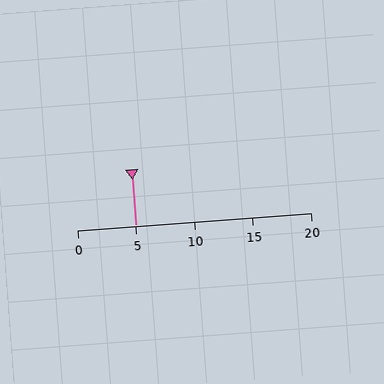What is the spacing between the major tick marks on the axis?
The major ticks are spaced 5 apart.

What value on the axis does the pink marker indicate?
The marker indicates approximately 5.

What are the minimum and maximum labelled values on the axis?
The axis runs from 0 to 20.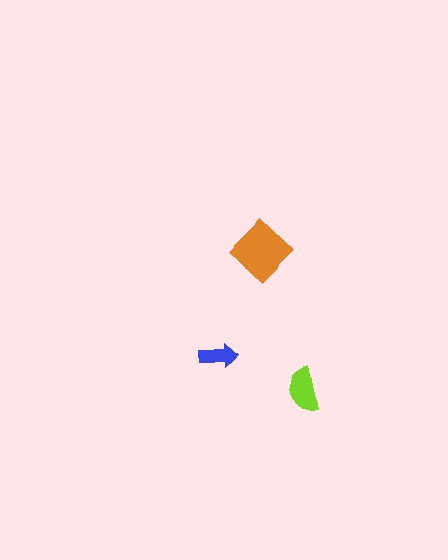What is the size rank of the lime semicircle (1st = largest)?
2nd.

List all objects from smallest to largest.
The blue arrow, the lime semicircle, the orange diamond.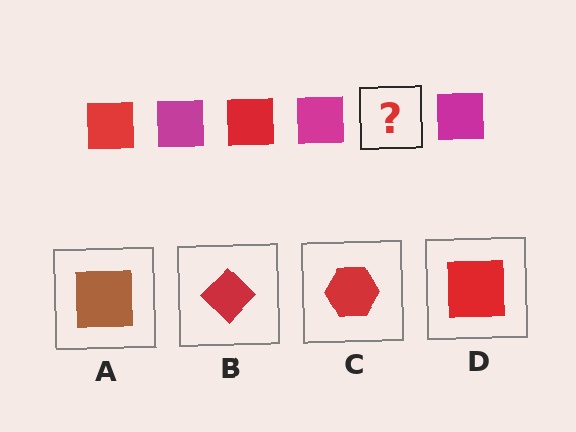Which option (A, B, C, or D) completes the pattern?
D.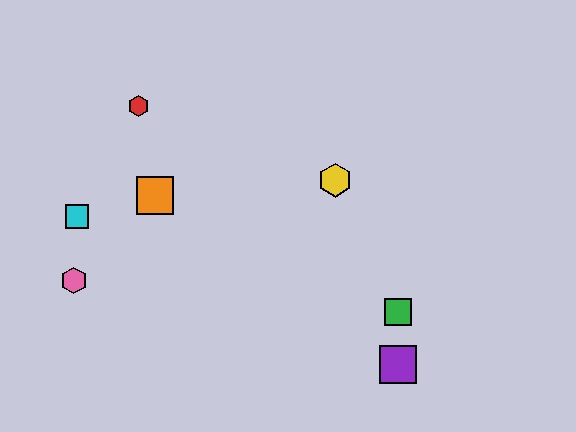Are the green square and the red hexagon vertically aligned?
No, the green square is at x≈398 and the red hexagon is at x≈139.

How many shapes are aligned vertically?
3 shapes (the blue circle, the green square, the purple square) are aligned vertically.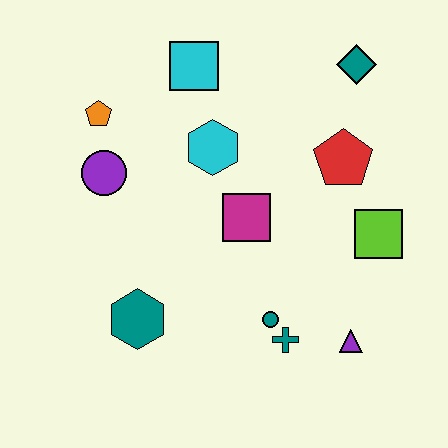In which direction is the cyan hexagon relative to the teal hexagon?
The cyan hexagon is above the teal hexagon.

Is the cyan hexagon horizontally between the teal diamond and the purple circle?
Yes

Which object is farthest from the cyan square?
The purple triangle is farthest from the cyan square.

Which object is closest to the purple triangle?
The teal cross is closest to the purple triangle.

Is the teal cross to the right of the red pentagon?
No